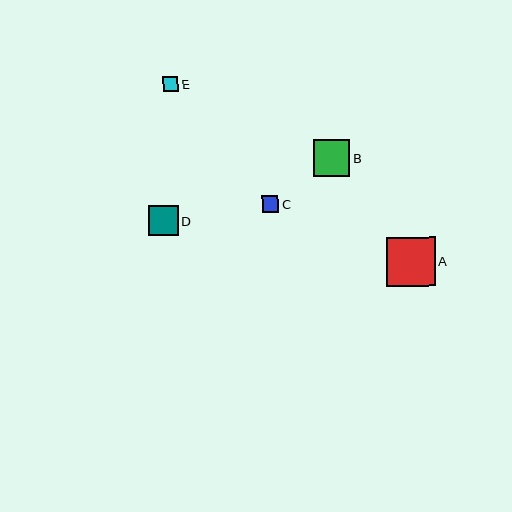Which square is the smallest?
Square E is the smallest with a size of approximately 15 pixels.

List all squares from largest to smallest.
From largest to smallest: A, B, D, C, E.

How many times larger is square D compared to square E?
Square D is approximately 2.0 times the size of square E.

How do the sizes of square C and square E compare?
Square C and square E are approximately the same size.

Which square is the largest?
Square A is the largest with a size of approximately 49 pixels.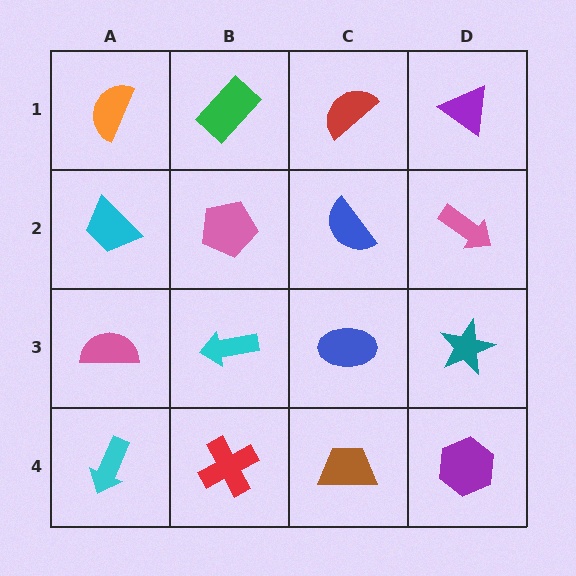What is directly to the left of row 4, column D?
A brown trapezoid.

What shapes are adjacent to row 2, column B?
A green rectangle (row 1, column B), a cyan arrow (row 3, column B), a cyan trapezoid (row 2, column A), a blue semicircle (row 2, column C).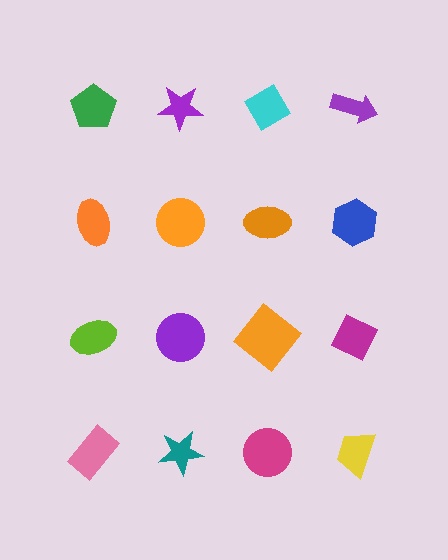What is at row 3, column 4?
A magenta diamond.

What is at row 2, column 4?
A blue hexagon.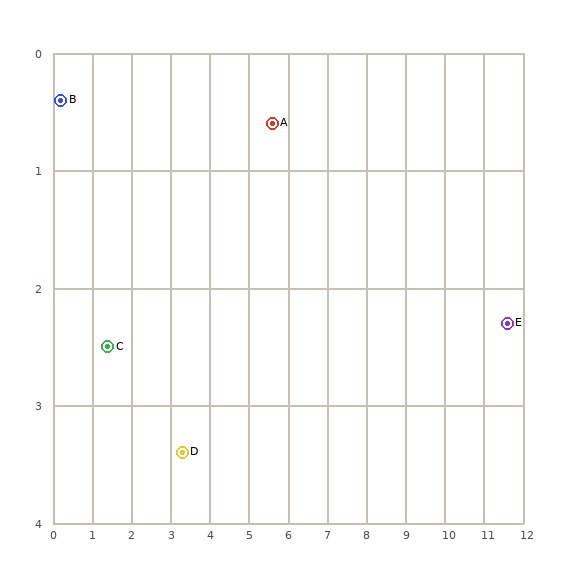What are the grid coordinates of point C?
Point C is at approximately (1.4, 2.5).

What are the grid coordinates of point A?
Point A is at approximately (5.6, 0.6).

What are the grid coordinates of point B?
Point B is at approximately (0.2, 0.4).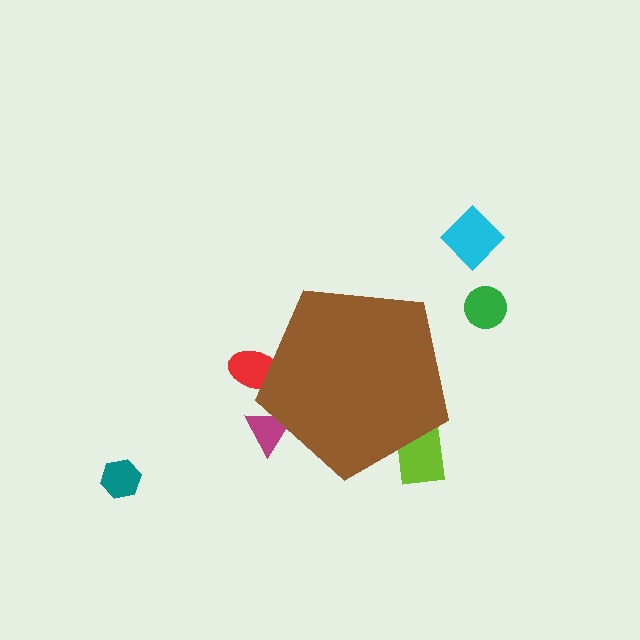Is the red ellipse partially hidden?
Yes, the red ellipse is partially hidden behind the brown pentagon.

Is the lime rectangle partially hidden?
Yes, the lime rectangle is partially hidden behind the brown pentagon.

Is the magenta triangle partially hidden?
Yes, the magenta triangle is partially hidden behind the brown pentagon.